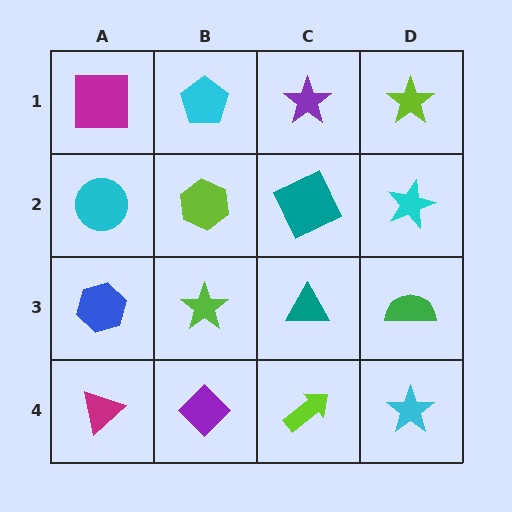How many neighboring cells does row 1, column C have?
3.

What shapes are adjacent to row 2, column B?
A cyan pentagon (row 1, column B), a lime star (row 3, column B), a cyan circle (row 2, column A), a teal square (row 2, column C).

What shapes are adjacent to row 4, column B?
A lime star (row 3, column B), a magenta triangle (row 4, column A), a lime arrow (row 4, column C).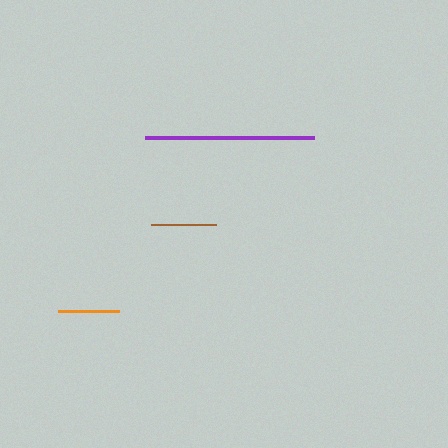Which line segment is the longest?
The purple line is the longest at approximately 169 pixels.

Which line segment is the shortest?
The orange line is the shortest at approximately 61 pixels.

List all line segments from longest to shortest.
From longest to shortest: purple, brown, orange.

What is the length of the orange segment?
The orange segment is approximately 61 pixels long.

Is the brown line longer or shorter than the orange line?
The brown line is longer than the orange line.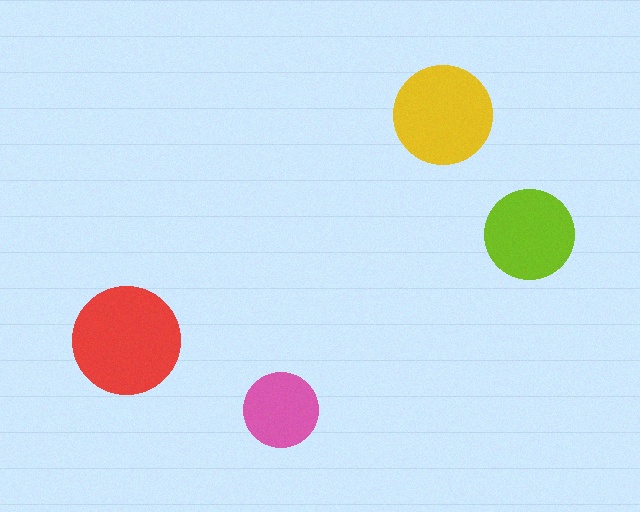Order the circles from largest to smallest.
the red one, the yellow one, the lime one, the pink one.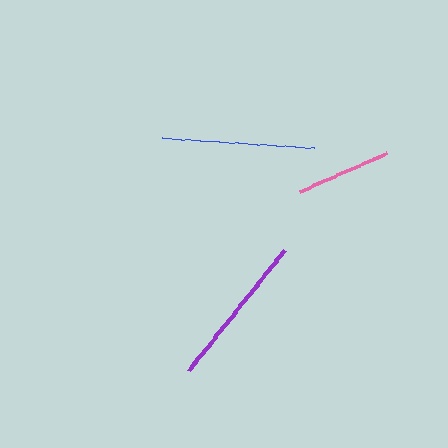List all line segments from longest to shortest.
From longest to shortest: purple, blue, pink.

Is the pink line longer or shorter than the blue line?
The blue line is longer than the pink line.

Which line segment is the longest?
The purple line is the longest at approximately 155 pixels.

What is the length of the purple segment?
The purple segment is approximately 155 pixels long.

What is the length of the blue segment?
The blue segment is approximately 153 pixels long.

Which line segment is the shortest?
The pink line is the shortest at approximately 96 pixels.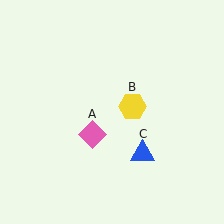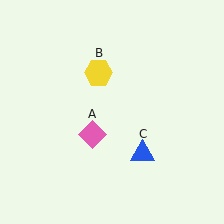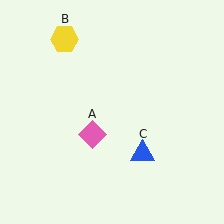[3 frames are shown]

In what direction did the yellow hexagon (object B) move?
The yellow hexagon (object B) moved up and to the left.